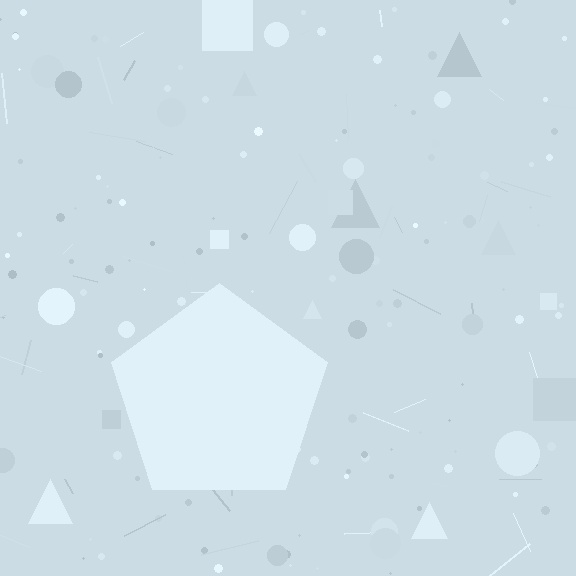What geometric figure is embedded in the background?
A pentagon is embedded in the background.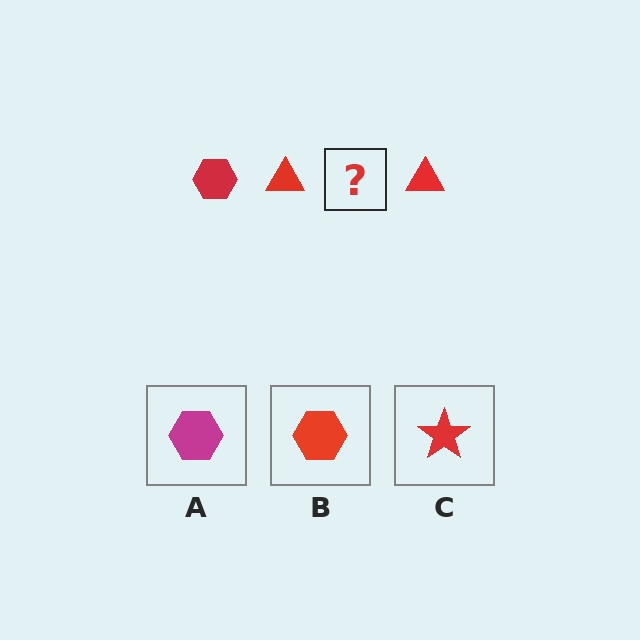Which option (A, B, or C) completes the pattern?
B.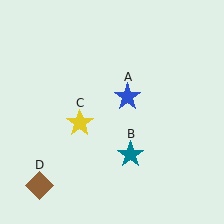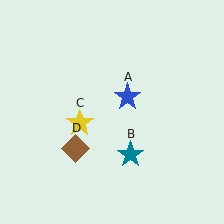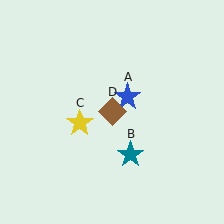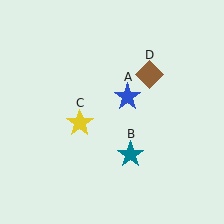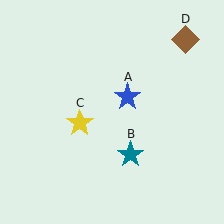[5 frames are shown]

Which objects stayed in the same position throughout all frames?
Blue star (object A) and teal star (object B) and yellow star (object C) remained stationary.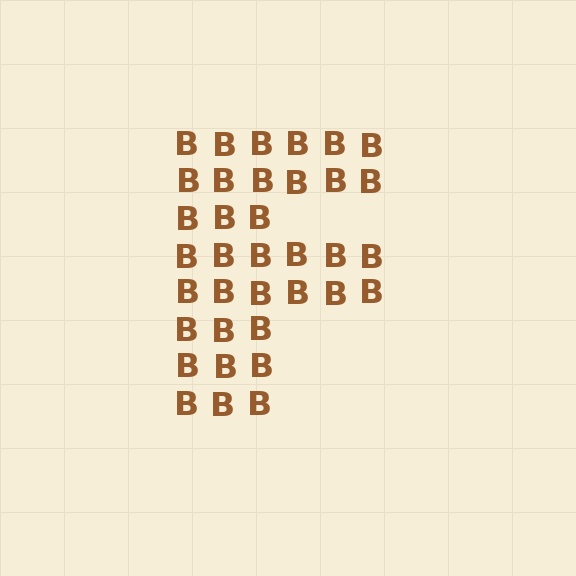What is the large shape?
The large shape is the letter F.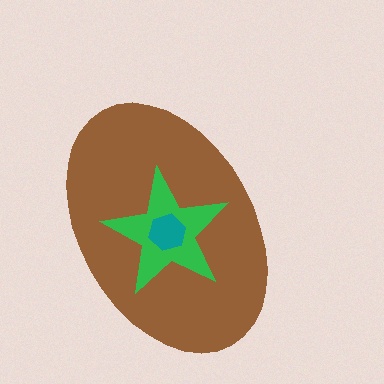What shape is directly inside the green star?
The teal hexagon.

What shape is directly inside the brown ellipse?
The green star.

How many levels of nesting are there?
3.